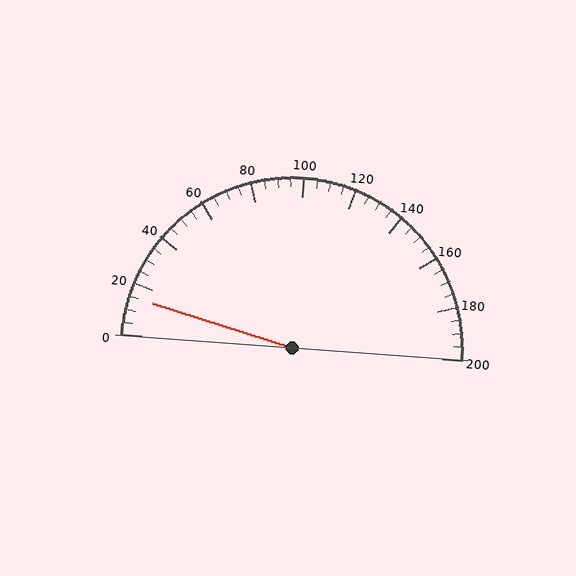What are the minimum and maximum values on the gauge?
The gauge ranges from 0 to 200.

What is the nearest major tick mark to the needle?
The nearest major tick mark is 20.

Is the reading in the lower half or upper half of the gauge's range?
The reading is in the lower half of the range (0 to 200).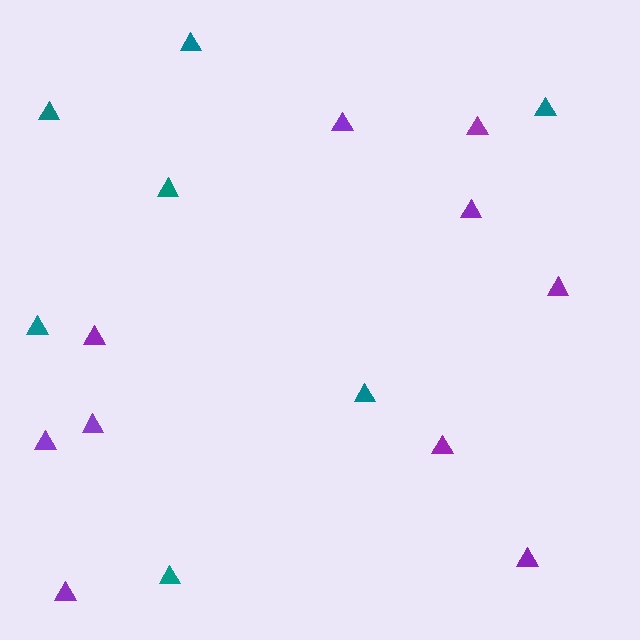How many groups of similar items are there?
There are 2 groups: one group of purple triangles (10) and one group of teal triangles (7).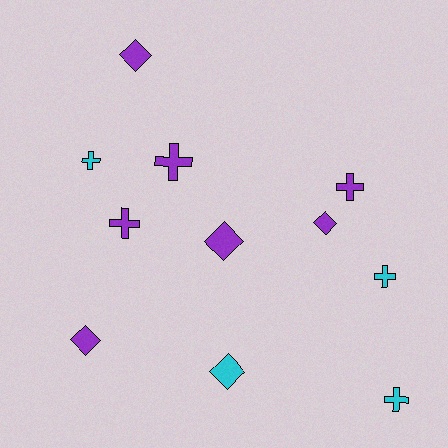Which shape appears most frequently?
Cross, with 6 objects.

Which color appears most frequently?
Purple, with 7 objects.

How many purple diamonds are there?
There are 4 purple diamonds.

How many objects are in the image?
There are 11 objects.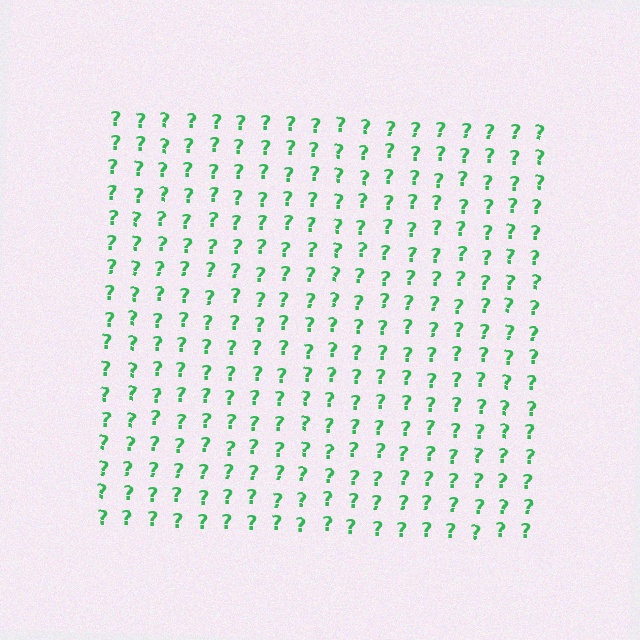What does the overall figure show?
The overall figure shows a square.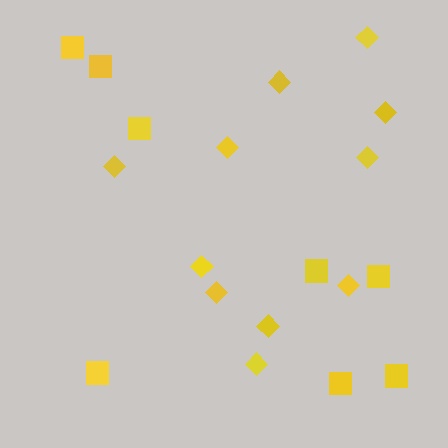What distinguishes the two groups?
There are 2 groups: one group of squares (8) and one group of diamonds (11).